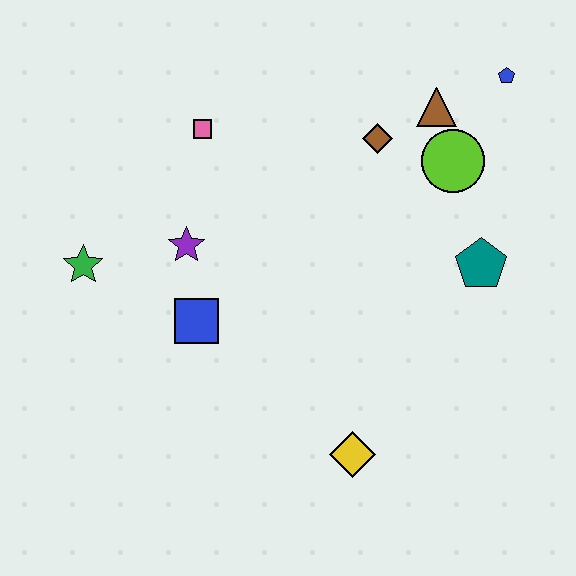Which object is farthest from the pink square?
The yellow diamond is farthest from the pink square.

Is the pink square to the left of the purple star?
No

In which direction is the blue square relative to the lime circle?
The blue square is to the left of the lime circle.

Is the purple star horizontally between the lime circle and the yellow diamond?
No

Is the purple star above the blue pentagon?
No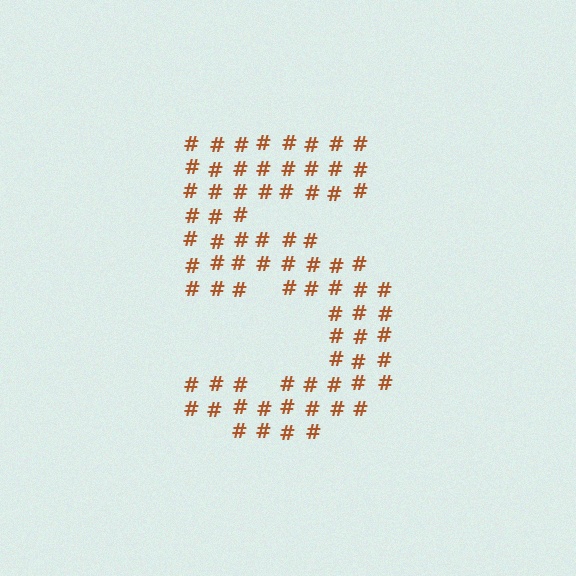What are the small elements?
The small elements are hash symbols.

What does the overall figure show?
The overall figure shows the digit 5.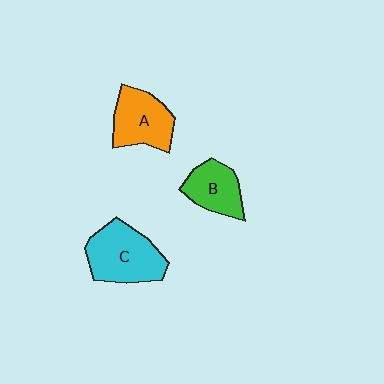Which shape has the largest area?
Shape C (cyan).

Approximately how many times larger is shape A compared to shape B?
Approximately 1.2 times.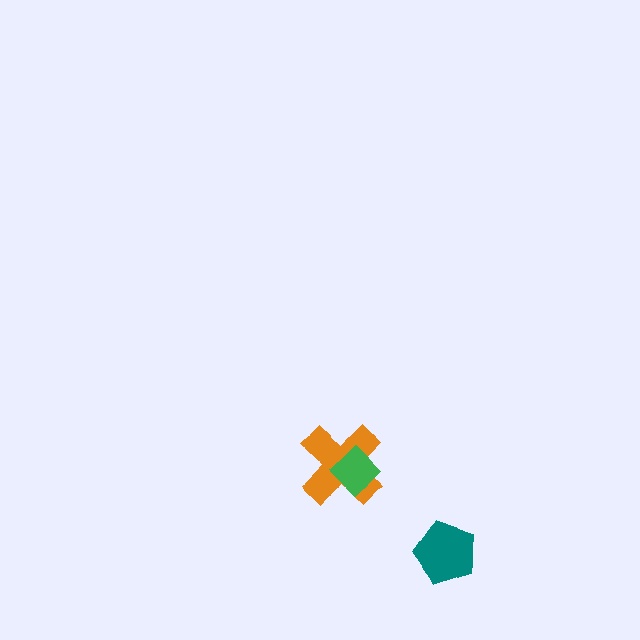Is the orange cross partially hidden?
Yes, it is partially covered by another shape.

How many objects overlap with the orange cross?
1 object overlaps with the orange cross.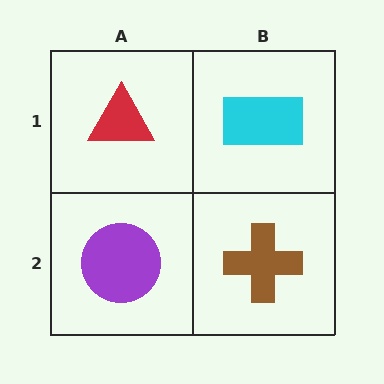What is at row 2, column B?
A brown cross.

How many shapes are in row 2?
2 shapes.